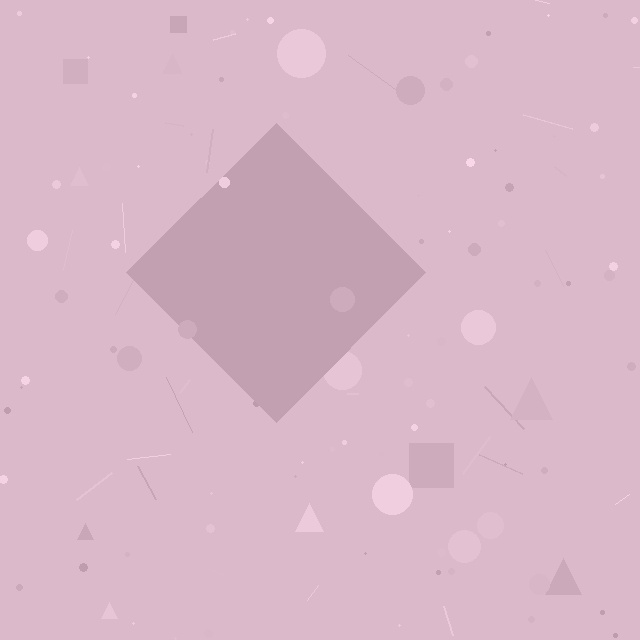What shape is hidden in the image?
A diamond is hidden in the image.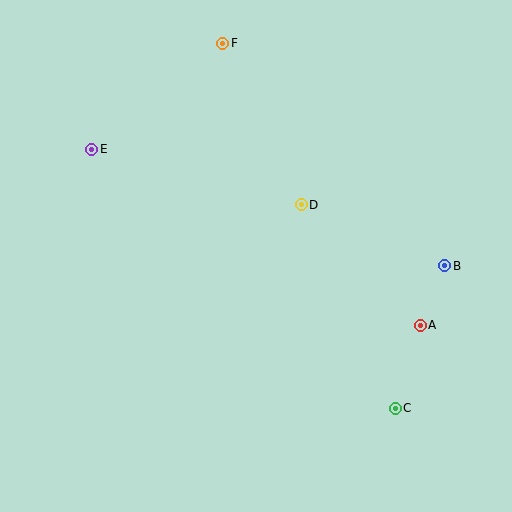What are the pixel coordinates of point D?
Point D is at (301, 205).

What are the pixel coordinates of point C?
Point C is at (395, 408).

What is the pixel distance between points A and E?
The distance between A and E is 373 pixels.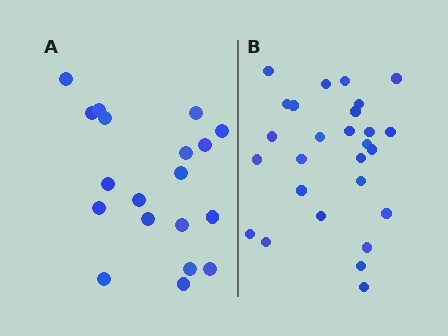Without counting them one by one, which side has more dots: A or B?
Region B (the right region) has more dots.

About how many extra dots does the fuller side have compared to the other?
Region B has roughly 8 or so more dots than region A.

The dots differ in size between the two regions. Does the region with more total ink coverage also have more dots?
No. Region A has more total ink coverage because its dots are larger, but region B actually contains more individual dots. Total area can be misleading — the number of items is what matters here.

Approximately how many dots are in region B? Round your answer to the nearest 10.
About 30 dots. (The exact count is 27, which rounds to 30.)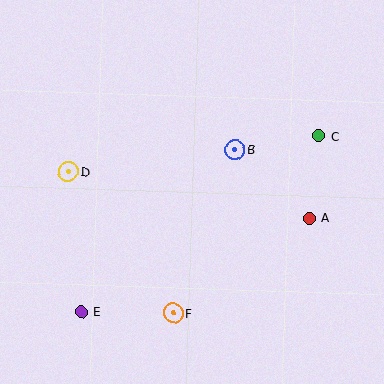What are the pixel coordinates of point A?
Point A is at (310, 218).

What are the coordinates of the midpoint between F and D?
The midpoint between F and D is at (121, 243).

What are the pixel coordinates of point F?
Point F is at (173, 313).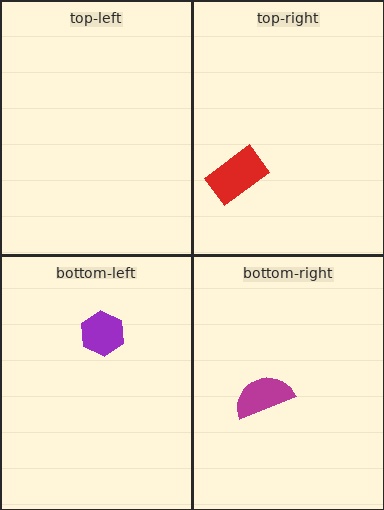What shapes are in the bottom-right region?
The magenta semicircle.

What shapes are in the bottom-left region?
The purple hexagon.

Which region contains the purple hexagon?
The bottom-left region.